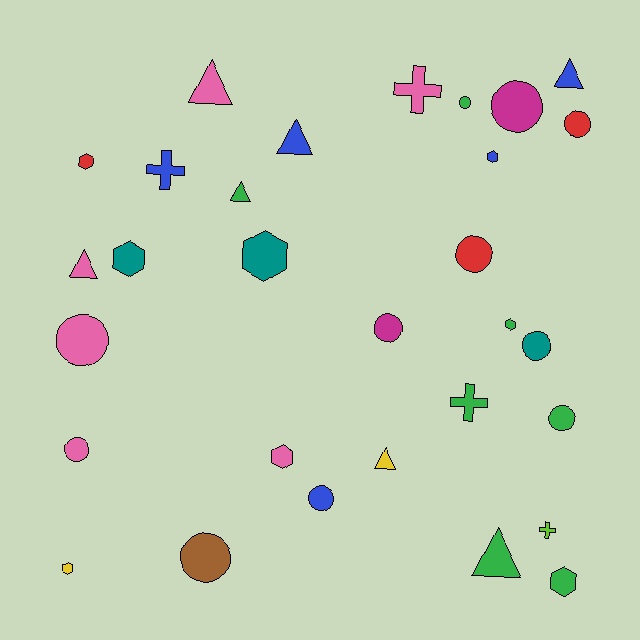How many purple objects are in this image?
There are no purple objects.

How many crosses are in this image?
There are 4 crosses.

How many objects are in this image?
There are 30 objects.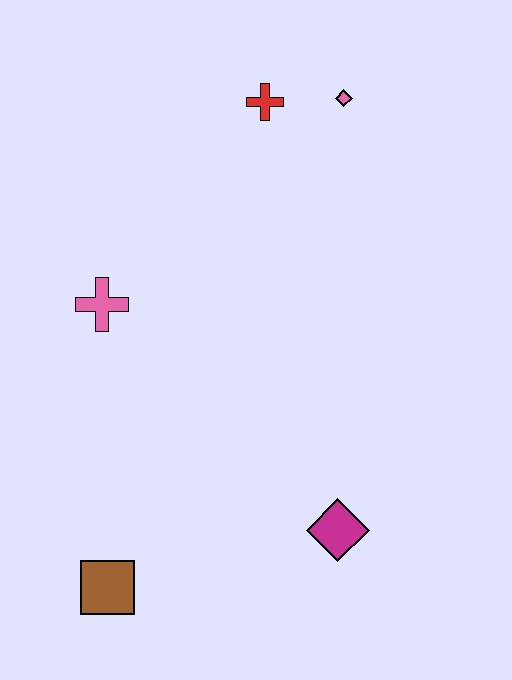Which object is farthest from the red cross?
The brown square is farthest from the red cross.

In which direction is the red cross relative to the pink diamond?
The red cross is to the left of the pink diamond.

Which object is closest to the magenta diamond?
The brown square is closest to the magenta diamond.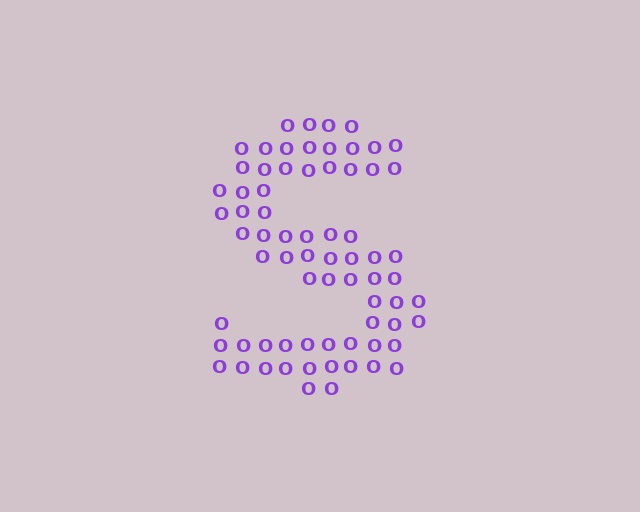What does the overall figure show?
The overall figure shows the letter S.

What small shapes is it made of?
It is made of small letter O's.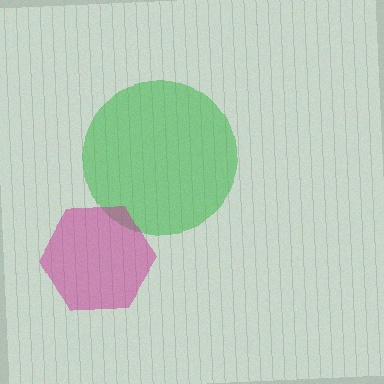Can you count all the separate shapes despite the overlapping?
Yes, there are 2 separate shapes.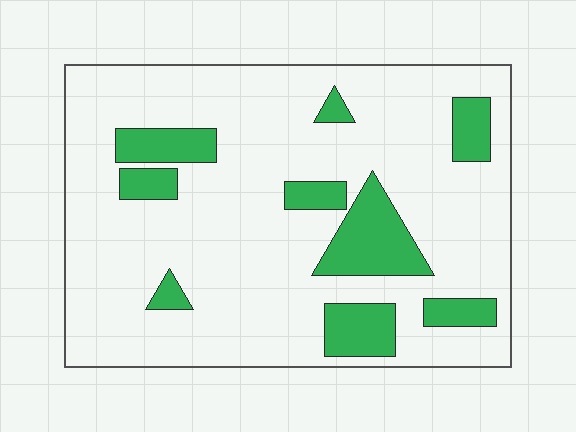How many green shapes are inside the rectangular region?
9.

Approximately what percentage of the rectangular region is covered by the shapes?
Approximately 20%.